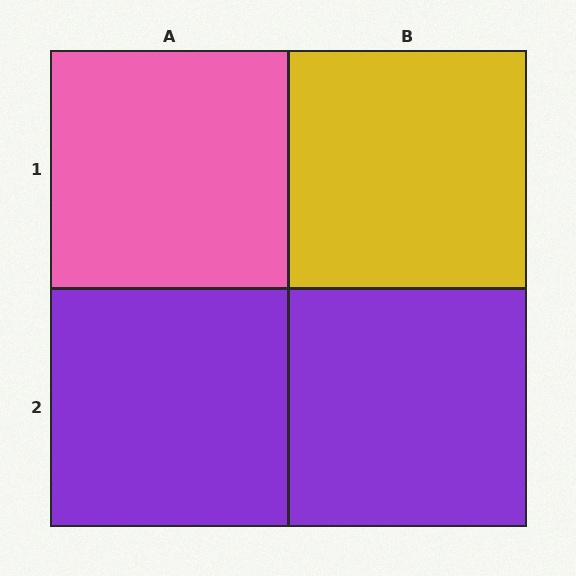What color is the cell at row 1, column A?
Pink.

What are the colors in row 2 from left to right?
Purple, purple.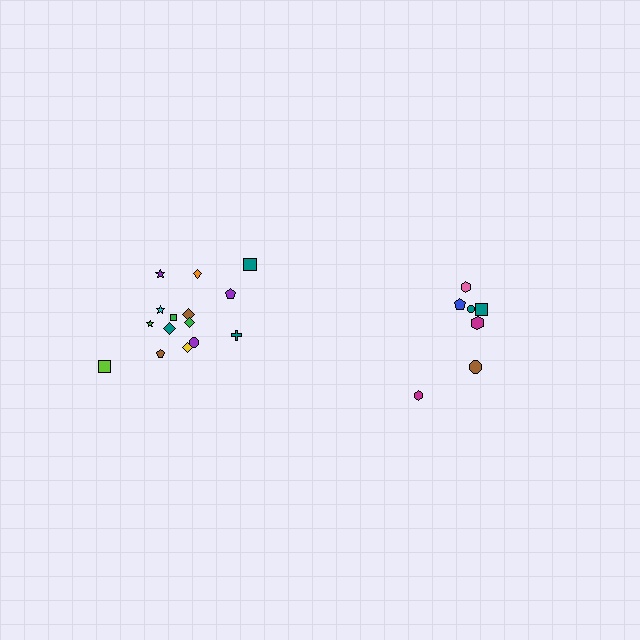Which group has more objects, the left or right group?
The left group.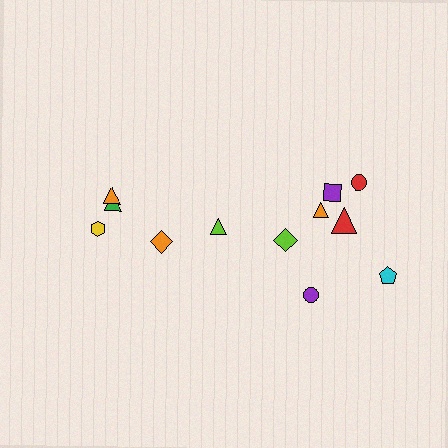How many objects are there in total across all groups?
There are 12 objects.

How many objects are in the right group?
There are 7 objects.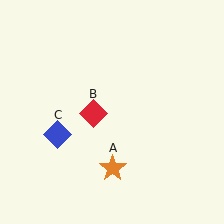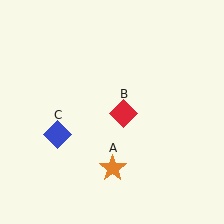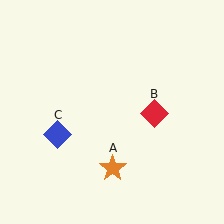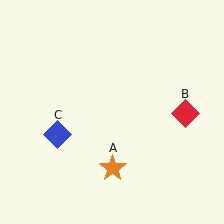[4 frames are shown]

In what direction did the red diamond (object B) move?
The red diamond (object B) moved right.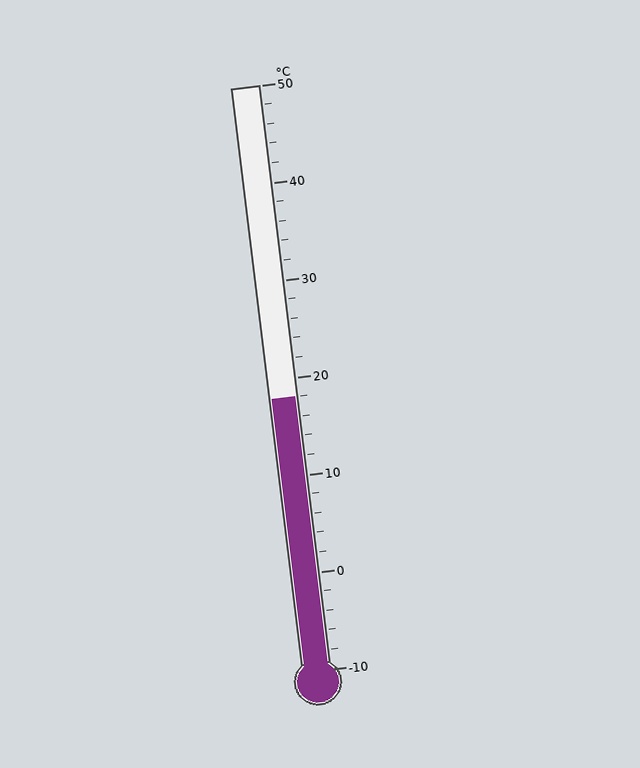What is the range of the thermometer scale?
The thermometer scale ranges from -10°C to 50°C.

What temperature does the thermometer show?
The thermometer shows approximately 18°C.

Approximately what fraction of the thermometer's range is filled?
The thermometer is filled to approximately 45% of its range.